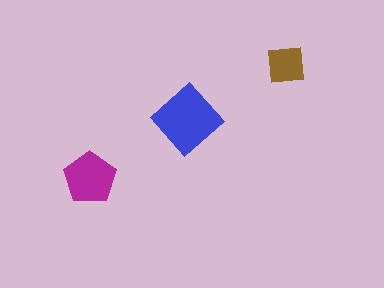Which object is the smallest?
The brown square.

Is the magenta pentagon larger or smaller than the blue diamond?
Smaller.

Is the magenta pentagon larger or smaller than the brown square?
Larger.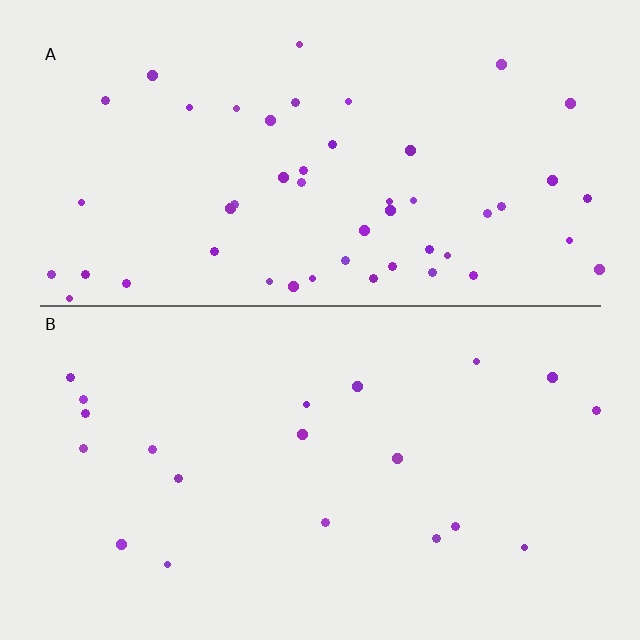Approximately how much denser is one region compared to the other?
Approximately 2.5× — region A over region B.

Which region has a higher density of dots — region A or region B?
A (the top).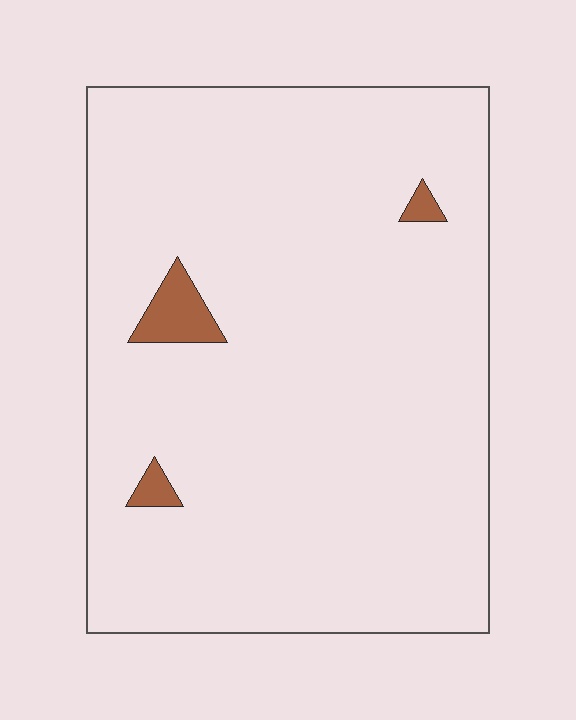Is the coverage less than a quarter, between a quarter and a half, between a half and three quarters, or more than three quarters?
Less than a quarter.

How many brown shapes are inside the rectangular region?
3.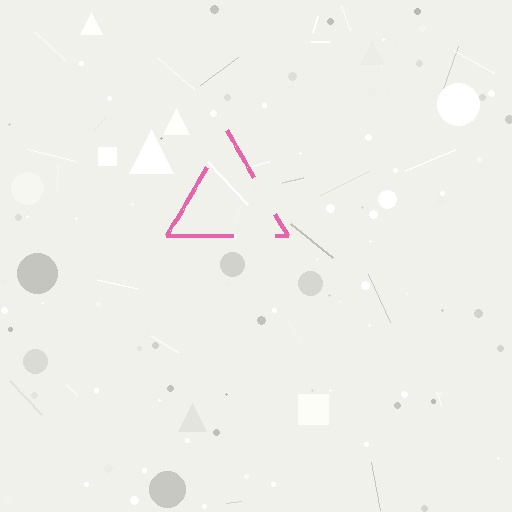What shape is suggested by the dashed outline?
The dashed outline suggests a triangle.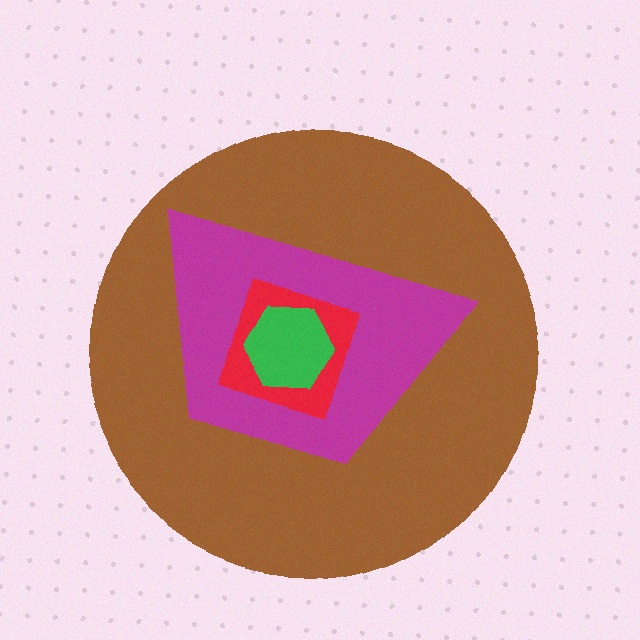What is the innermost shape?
The green hexagon.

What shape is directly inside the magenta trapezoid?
The red diamond.